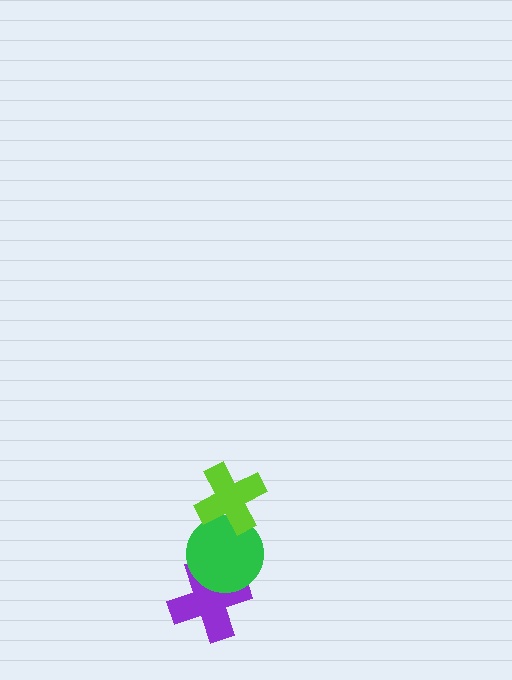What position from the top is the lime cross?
The lime cross is 1st from the top.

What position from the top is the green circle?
The green circle is 2nd from the top.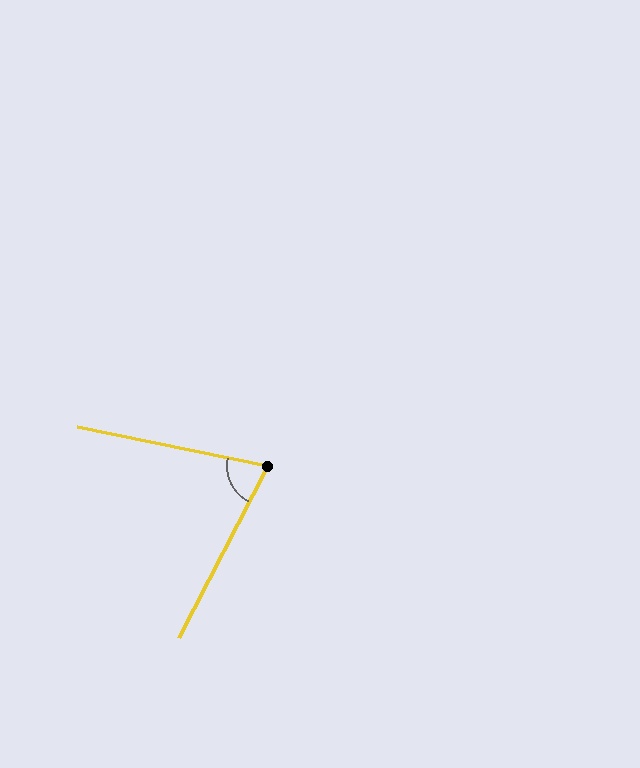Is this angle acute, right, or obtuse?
It is acute.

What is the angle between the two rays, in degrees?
Approximately 74 degrees.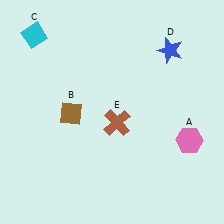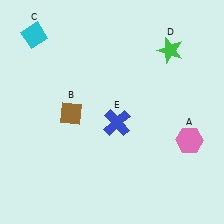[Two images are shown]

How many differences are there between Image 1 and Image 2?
There are 2 differences between the two images.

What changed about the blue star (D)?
In Image 1, D is blue. In Image 2, it changed to green.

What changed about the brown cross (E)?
In Image 1, E is brown. In Image 2, it changed to blue.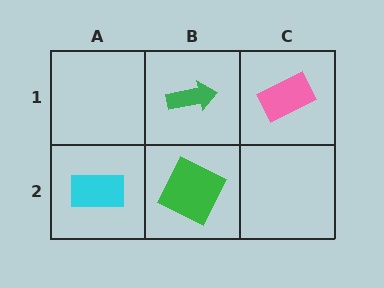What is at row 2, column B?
A green square.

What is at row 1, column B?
A green arrow.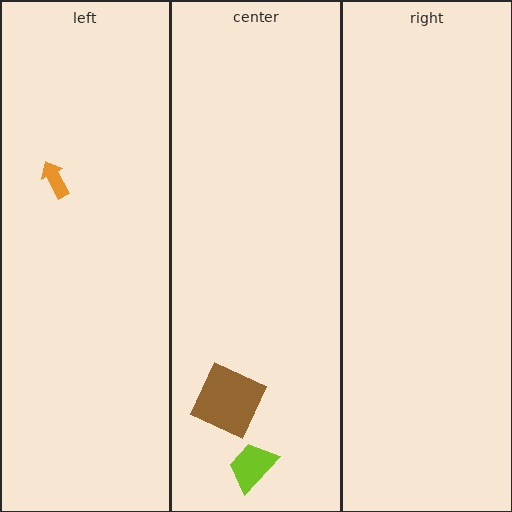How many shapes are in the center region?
2.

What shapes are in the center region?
The brown square, the lime trapezoid.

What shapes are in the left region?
The orange arrow.